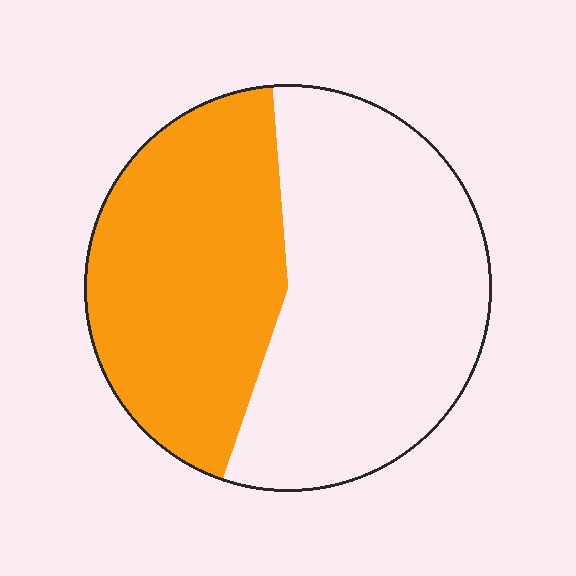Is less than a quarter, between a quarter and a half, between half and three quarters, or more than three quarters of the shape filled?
Between a quarter and a half.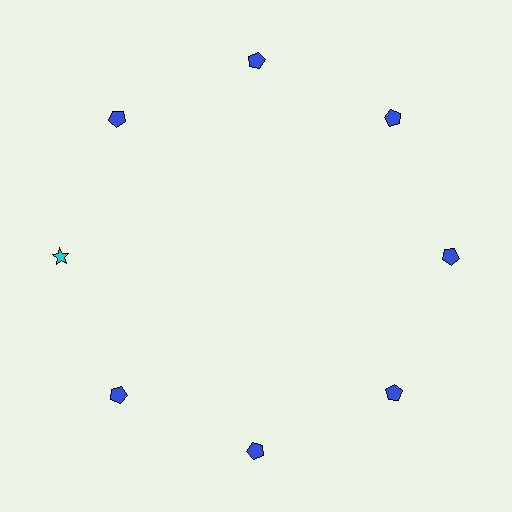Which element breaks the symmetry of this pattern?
The cyan star at roughly the 9 o'clock position breaks the symmetry. All other shapes are blue pentagons.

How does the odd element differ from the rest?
It differs in both color (cyan instead of blue) and shape (star instead of pentagon).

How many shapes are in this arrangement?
There are 8 shapes arranged in a ring pattern.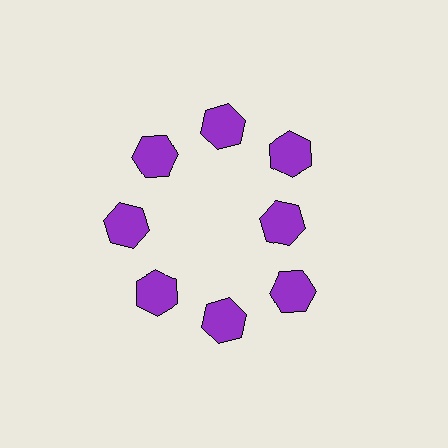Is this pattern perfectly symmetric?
No. The 8 purple hexagons are arranged in a ring, but one element near the 3 o'clock position is pulled inward toward the center, breaking the 8-fold rotational symmetry.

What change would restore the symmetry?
The symmetry would be restored by moving it outward, back onto the ring so that all 8 hexagons sit at equal angles and equal distance from the center.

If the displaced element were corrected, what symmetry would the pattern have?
It would have 8-fold rotational symmetry — the pattern would map onto itself every 45 degrees.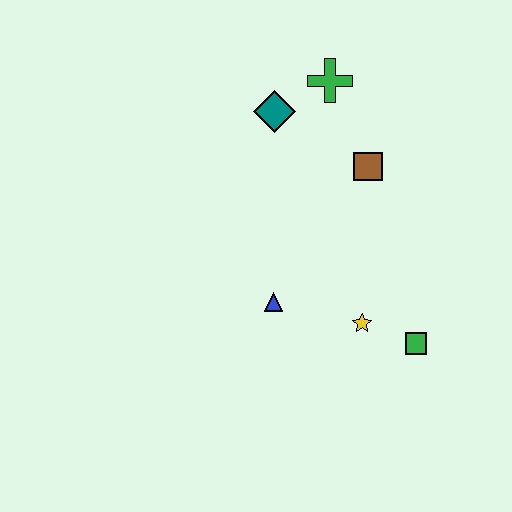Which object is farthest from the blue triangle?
The green cross is farthest from the blue triangle.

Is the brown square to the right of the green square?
No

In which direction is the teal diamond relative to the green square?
The teal diamond is above the green square.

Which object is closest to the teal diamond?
The green cross is closest to the teal diamond.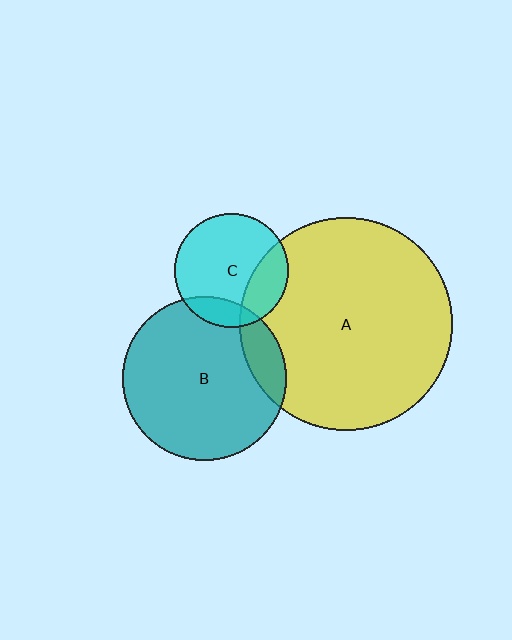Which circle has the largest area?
Circle A (yellow).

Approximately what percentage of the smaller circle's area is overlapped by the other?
Approximately 15%.